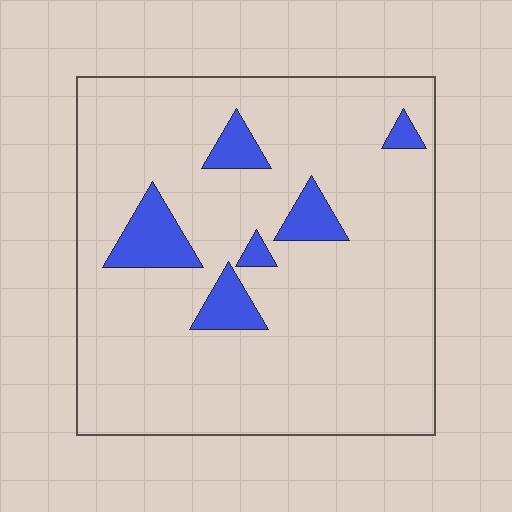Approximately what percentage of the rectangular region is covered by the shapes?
Approximately 10%.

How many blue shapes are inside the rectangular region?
6.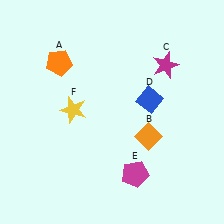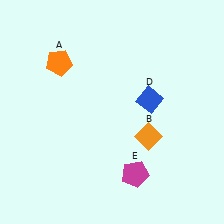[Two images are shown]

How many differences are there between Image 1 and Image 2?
There are 2 differences between the two images.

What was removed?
The yellow star (F), the magenta star (C) were removed in Image 2.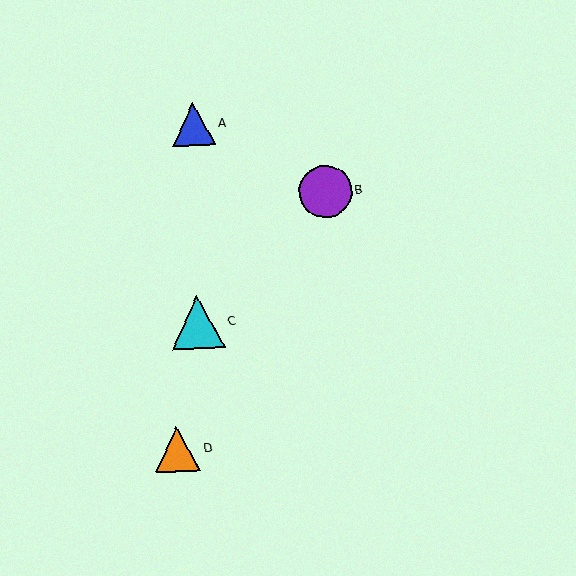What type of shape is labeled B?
Shape B is a purple circle.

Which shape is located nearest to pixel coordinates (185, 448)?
The orange triangle (labeled D) at (177, 450) is nearest to that location.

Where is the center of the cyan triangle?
The center of the cyan triangle is at (198, 323).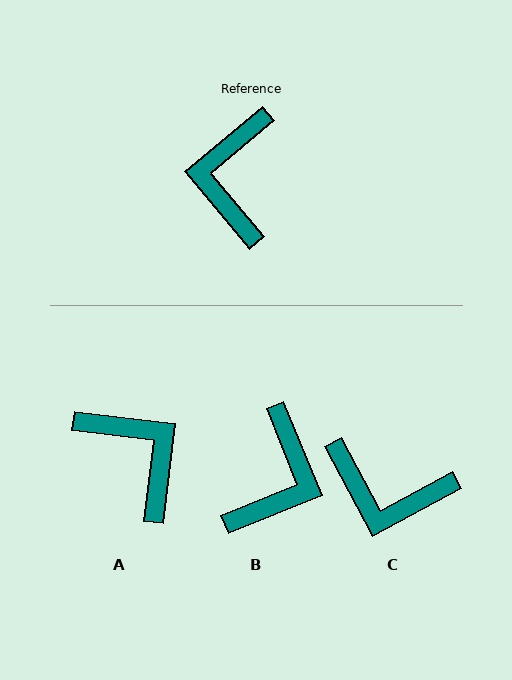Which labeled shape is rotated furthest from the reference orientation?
B, about 162 degrees away.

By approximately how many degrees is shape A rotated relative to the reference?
Approximately 137 degrees clockwise.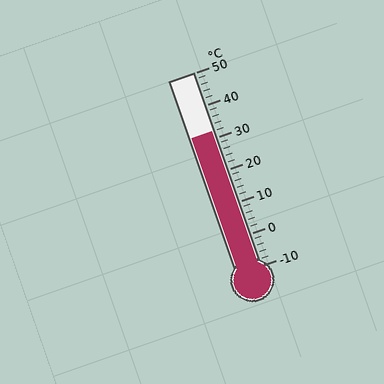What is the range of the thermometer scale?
The thermometer scale ranges from -10°C to 50°C.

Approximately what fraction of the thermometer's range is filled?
The thermometer is filled to approximately 70% of its range.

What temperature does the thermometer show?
The thermometer shows approximately 32°C.